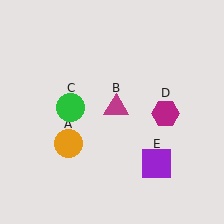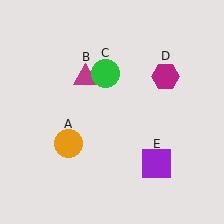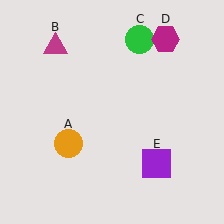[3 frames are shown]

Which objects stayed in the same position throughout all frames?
Orange circle (object A) and purple square (object E) remained stationary.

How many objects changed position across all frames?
3 objects changed position: magenta triangle (object B), green circle (object C), magenta hexagon (object D).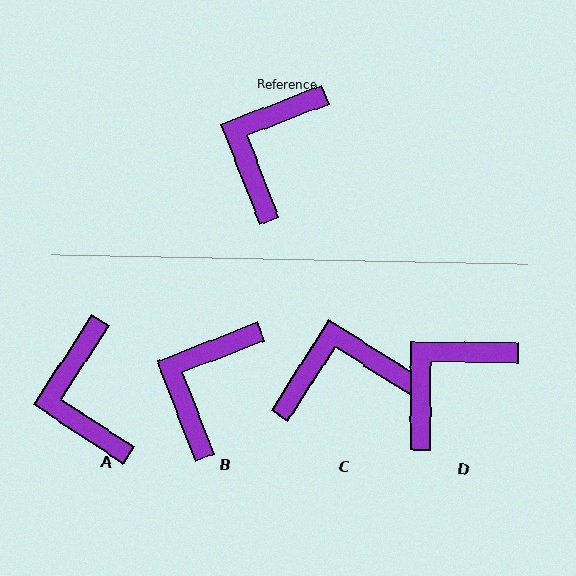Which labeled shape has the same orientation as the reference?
B.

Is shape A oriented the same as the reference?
No, it is off by about 35 degrees.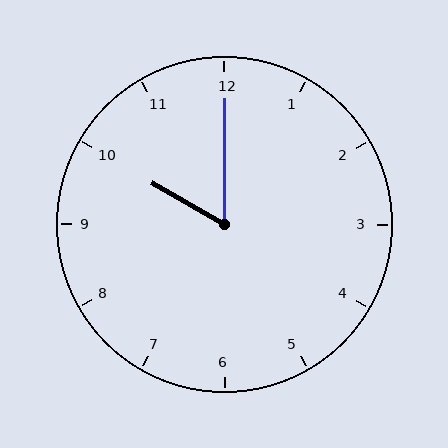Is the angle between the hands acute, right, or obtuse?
It is acute.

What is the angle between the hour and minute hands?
Approximately 60 degrees.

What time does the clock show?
10:00.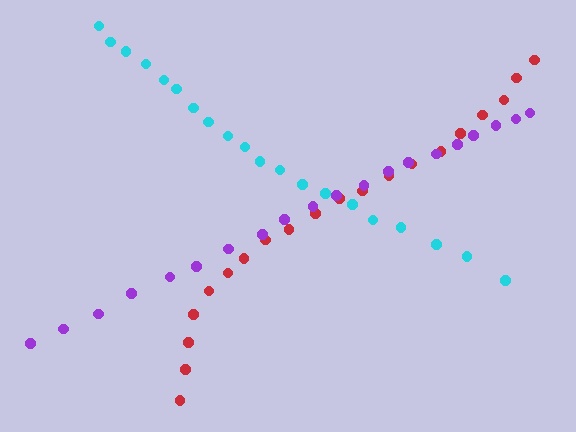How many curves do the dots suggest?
There are 3 distinct paths.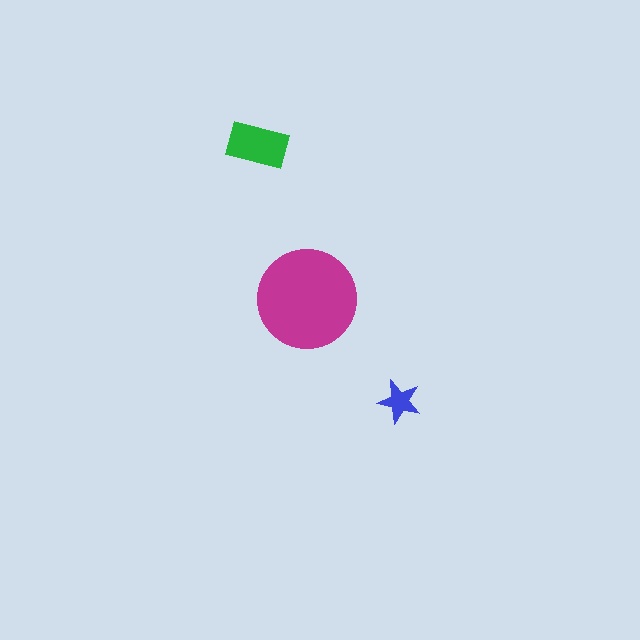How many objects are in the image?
There are 3 objects in the image.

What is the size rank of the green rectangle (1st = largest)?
2nd.